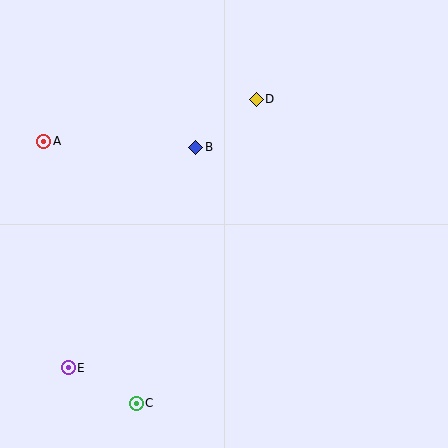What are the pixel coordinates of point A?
Point A is at (44, 141).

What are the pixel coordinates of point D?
Point D is at (256, 99).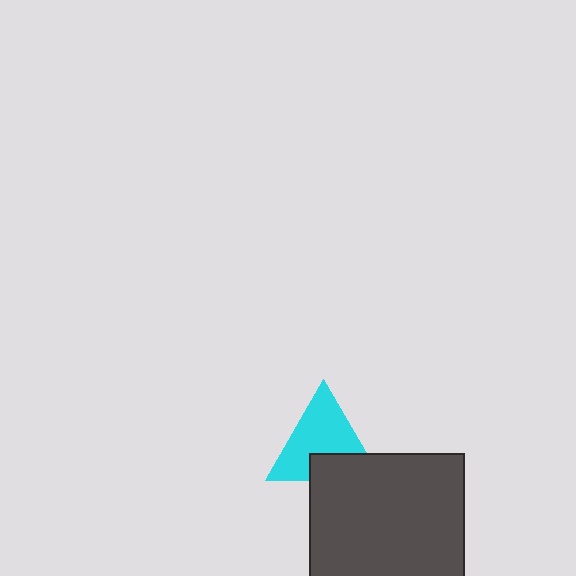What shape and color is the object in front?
The object in front is a dark gray square.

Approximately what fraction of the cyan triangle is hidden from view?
Roughly 30% of the cyan triangle is hidden behind the dark gray square.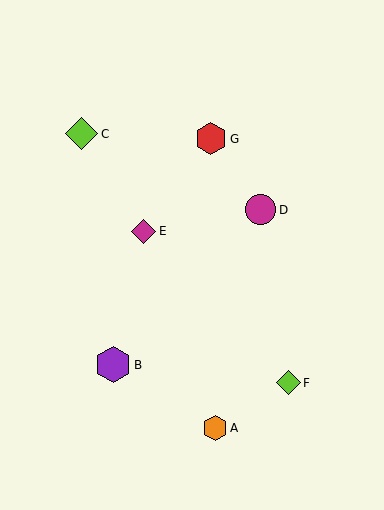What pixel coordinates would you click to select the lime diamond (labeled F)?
Click at (288, 383) to select the lime diamond F.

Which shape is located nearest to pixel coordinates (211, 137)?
The red hexagon (labeled G) at (211, 139) is nearest to that location.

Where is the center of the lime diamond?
The center of the lime diamond is at (82, 134).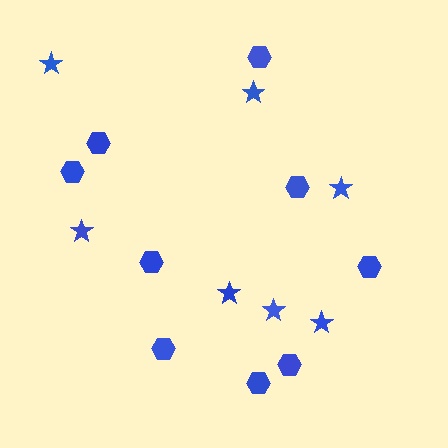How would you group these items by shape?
There are 2 groups: one group of stars (7) and one group of hexagons (9).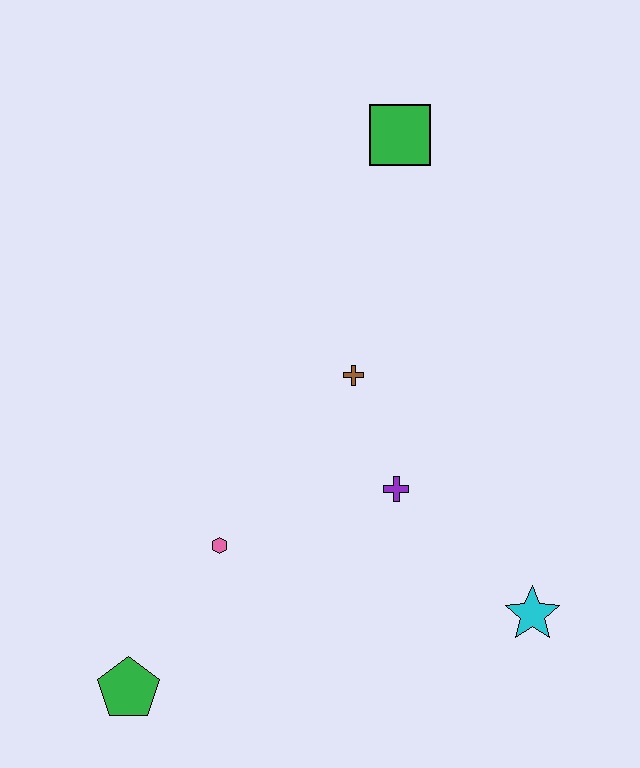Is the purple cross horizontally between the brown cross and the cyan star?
Yes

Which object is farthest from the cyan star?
The green square is farthest from the cyan star.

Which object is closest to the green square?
The brown cross is closest to the green square.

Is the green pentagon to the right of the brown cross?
No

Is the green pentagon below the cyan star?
Yes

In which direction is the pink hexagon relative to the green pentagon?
The pink hexagon is above the green pentagon.